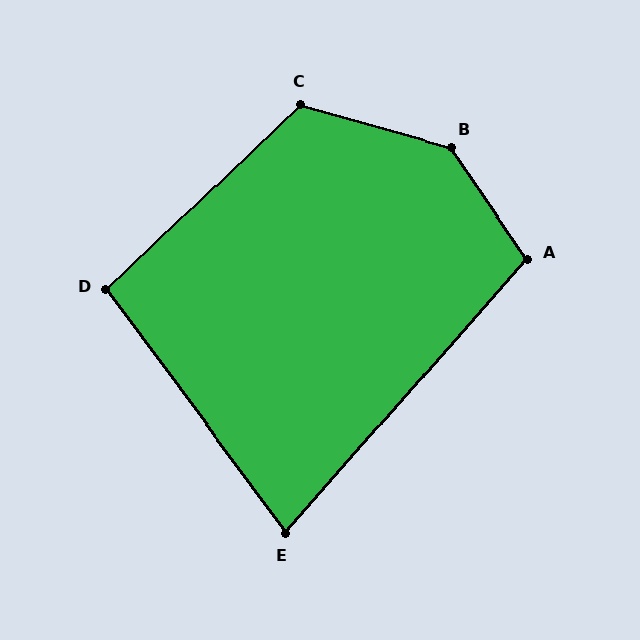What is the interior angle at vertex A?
Approximately 104 degrees (obtuse).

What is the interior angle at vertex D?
Approximately 97 degrees (obtuse).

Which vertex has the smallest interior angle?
E, at approximately 78 degrees.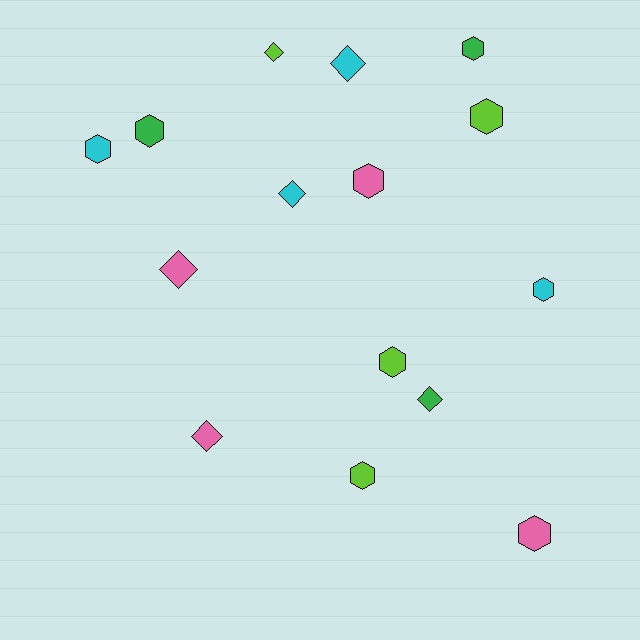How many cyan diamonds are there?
There are 2 cyan diamonds.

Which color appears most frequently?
Lime, with 4 objects.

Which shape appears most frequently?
Hexagon, with 9 objects.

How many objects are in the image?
There are 15 objects.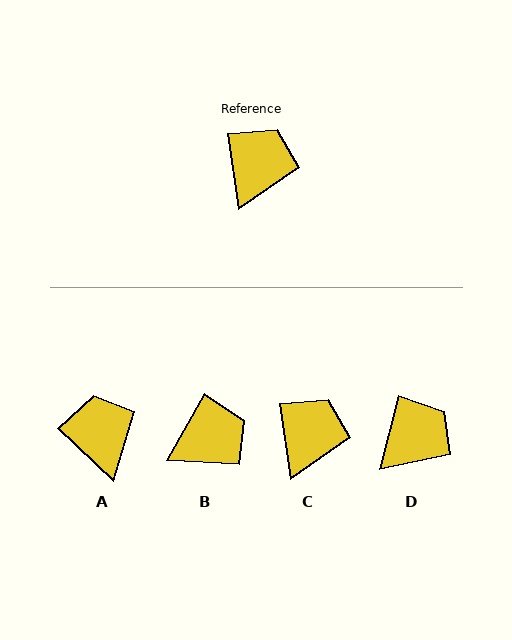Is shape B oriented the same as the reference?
No, it is off by about 38 degrees.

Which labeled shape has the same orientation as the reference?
C.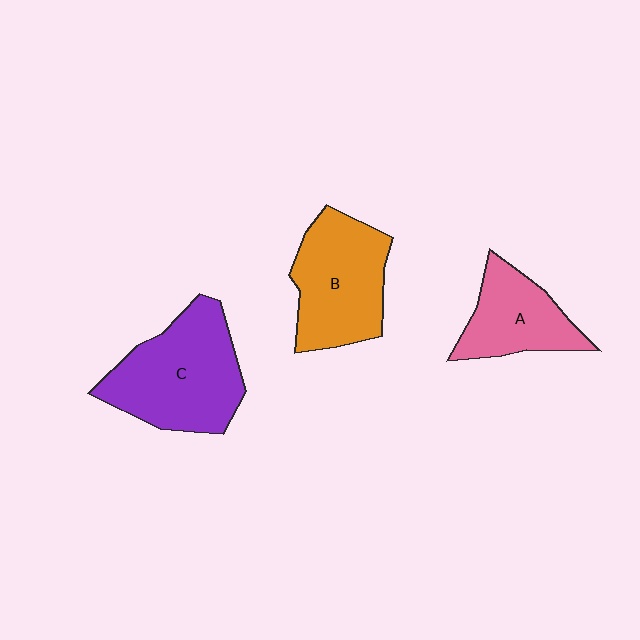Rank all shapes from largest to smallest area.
From largest to smallest: C (purple), B (orange), A (pink).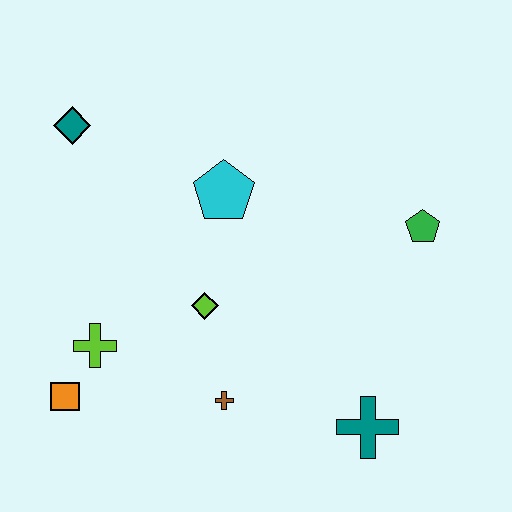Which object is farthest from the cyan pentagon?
The teal cross is farthest from the cyan pentagon.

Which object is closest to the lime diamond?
The brown cross is closest to the lime diamond.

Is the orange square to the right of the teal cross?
No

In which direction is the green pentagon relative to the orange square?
The green pentagon is to the right of the orange square.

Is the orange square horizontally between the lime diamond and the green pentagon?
No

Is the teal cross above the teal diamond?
No